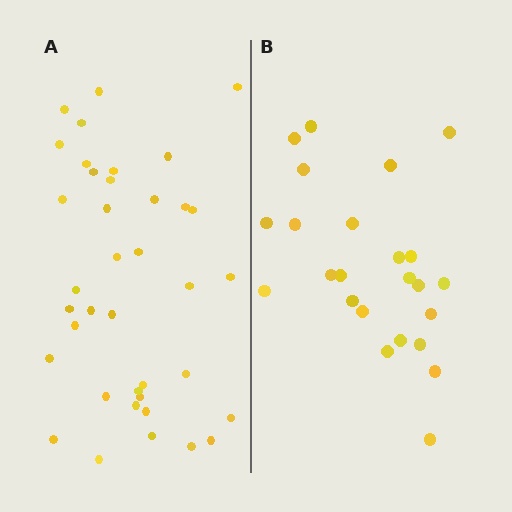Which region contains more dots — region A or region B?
Region A (the left region) has more dots.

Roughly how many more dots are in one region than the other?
Region A has approximately 15 more dots than region B.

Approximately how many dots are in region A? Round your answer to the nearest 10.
About 40 dots. (The exact count is 38, which rounds to 40.)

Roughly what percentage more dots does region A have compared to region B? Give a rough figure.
About 60% more.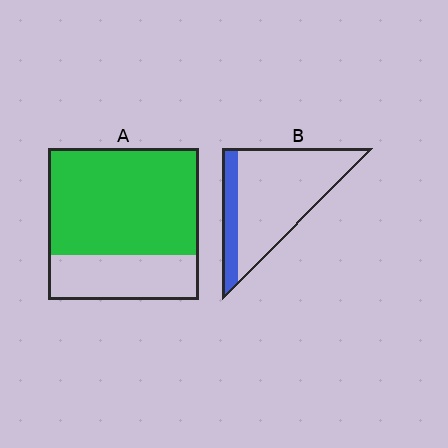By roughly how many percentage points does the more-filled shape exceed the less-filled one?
By roughly 50 percentage points (A over B).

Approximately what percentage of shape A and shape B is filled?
A is approximately 70% and B is approximately 20%.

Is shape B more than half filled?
No.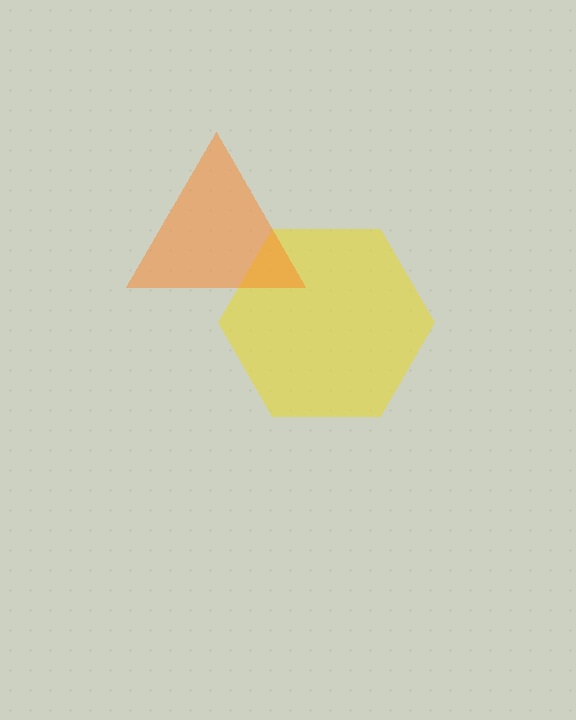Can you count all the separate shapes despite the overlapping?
Yes, there are 2 separate shapes.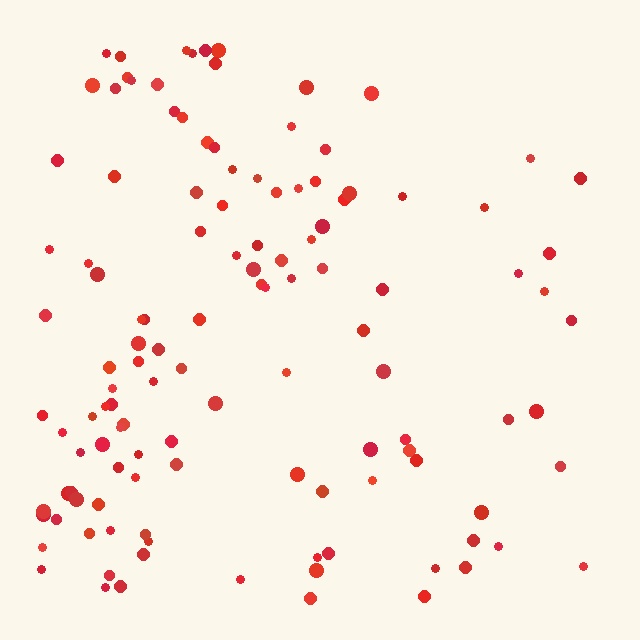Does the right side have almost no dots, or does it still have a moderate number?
Still a moderate number, just noticeably fewer than the left.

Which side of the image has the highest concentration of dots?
The left.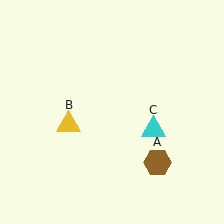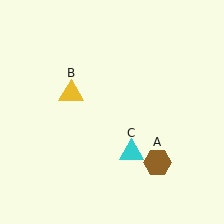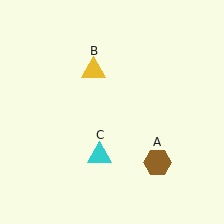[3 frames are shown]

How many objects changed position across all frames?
2 objects changed position: yellow triangle (object B), cyan triangle (object C).